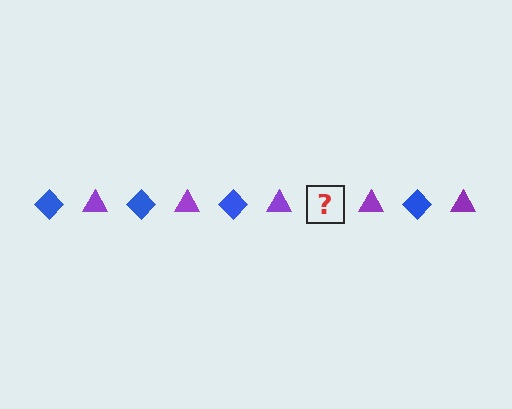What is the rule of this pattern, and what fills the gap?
The rule is that the pattern alternates between blue diamond and purple triangle. The gap should be filled with a blue diamond.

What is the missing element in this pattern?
The missing element is a blue diamond.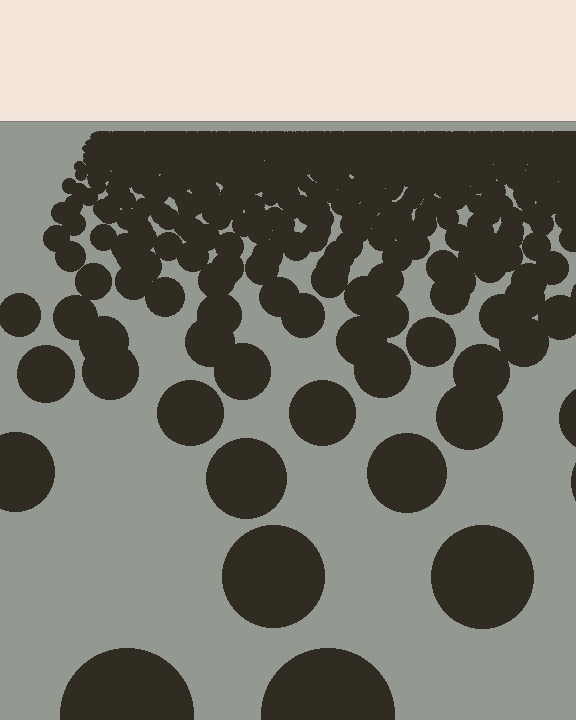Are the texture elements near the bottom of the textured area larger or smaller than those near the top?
Larger. Near the bottom, elements are closer to the viewer and appear at a bigger on-screen size.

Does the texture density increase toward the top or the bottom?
Density increases toward the top.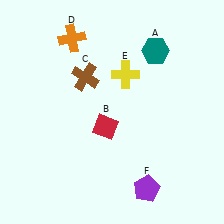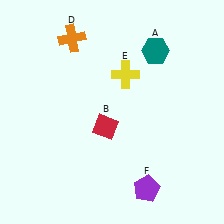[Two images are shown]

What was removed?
The brown cross (C) was removed in Image 2.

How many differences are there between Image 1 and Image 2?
There is 1 difference between the two images.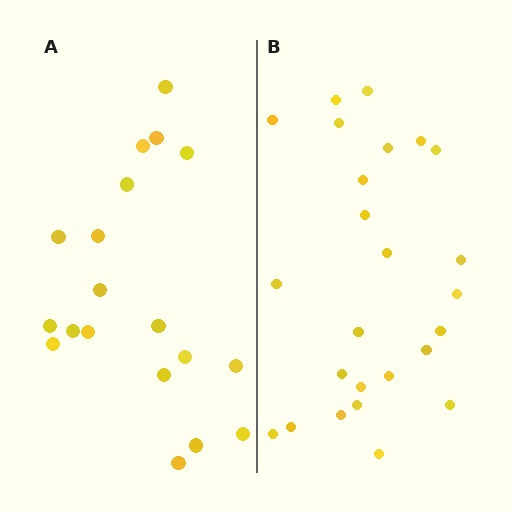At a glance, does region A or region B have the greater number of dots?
Region B (the right region) has more dots.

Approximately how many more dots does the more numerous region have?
Region B has about 6 more dots than region A.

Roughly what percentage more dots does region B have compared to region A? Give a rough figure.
About 30% more.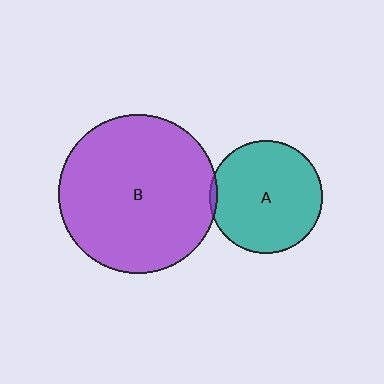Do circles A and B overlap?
Yes.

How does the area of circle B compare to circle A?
Approximately 2.0 times.